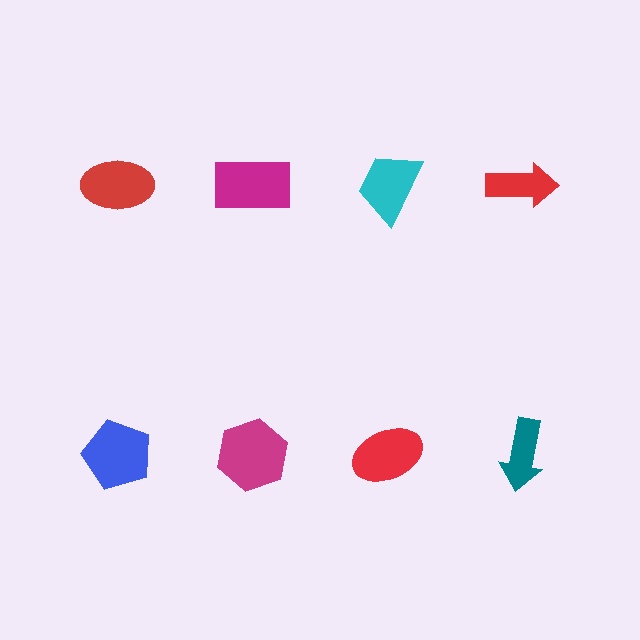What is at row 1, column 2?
A magenta rectangle.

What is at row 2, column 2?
A magenta hexagon.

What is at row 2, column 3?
A red ellipse.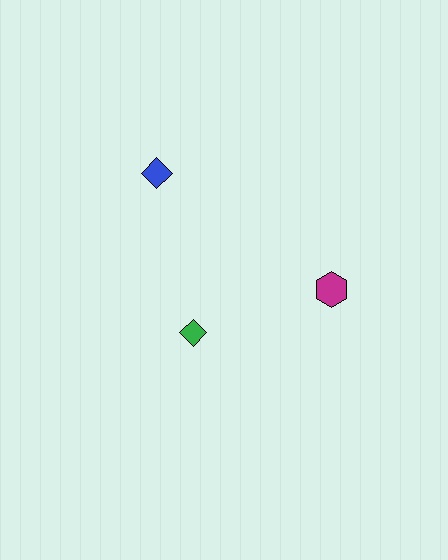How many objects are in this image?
There are 3 objects.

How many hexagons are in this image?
There is 1 hexagon.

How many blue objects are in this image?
There is 1 blue object.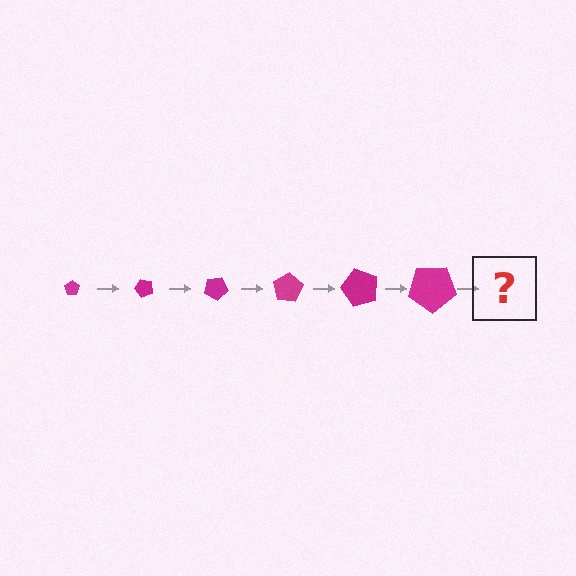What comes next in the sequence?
The next element should be a pentagon, larger than the previous one and rotated 300 degrees from the start.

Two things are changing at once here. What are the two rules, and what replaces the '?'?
The two rules are that the pentagon grows larger each step and it rotates 50 degrees each step. The '?' should be a pentagon, larger than the previous one and rotated 300 degrees from the start.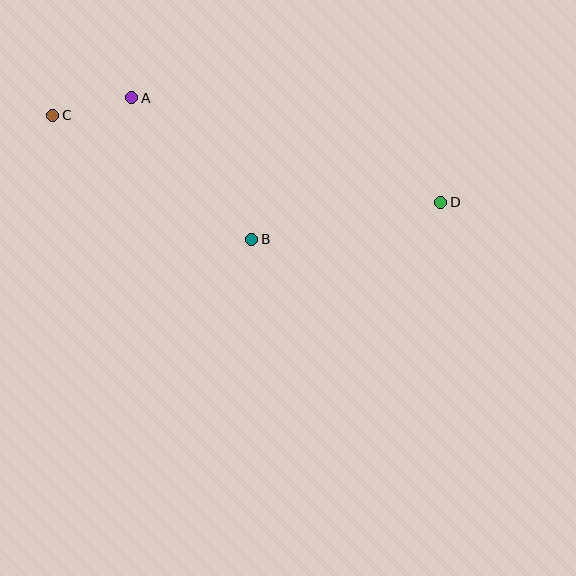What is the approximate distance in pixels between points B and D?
The distance between B and D is approximately 193 pixels.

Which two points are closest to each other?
Points A and C are closest to each other.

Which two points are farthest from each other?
Points C and D are farthest from each other.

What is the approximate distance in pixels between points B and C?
The distance between B and C is approximately 235 pixels.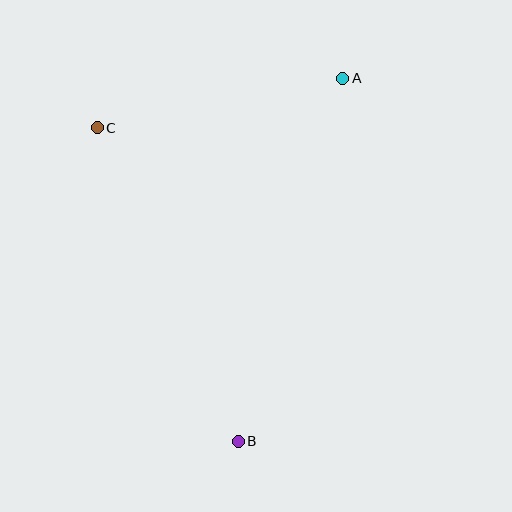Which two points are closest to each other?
Points A and C are closest to each other.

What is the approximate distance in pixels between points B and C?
The distance between B and C is approximately 344 pixels.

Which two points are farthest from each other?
Points A and B are farthest from each other.